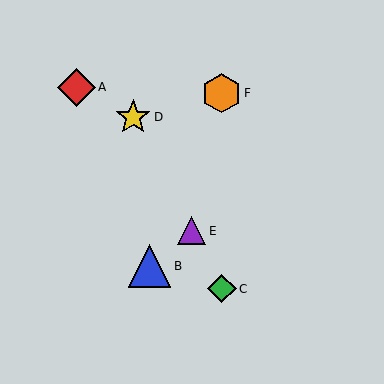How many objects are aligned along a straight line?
3 objects (C, D, E) are aligned along a straight line.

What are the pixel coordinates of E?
Object E is at (192, 231).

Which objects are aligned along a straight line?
Objects C, D, E are aligned along a straight line.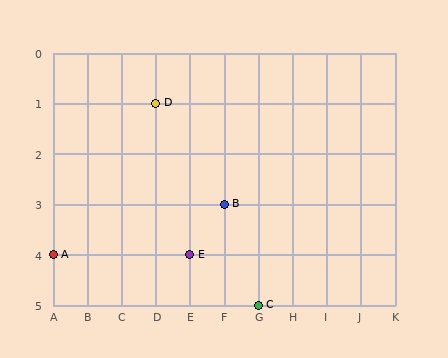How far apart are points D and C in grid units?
Points D and C are 3 columns and 4 rows apart (about 5.0 grid units diagonally).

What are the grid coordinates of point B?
Point B is at grid coordinates (F, 3).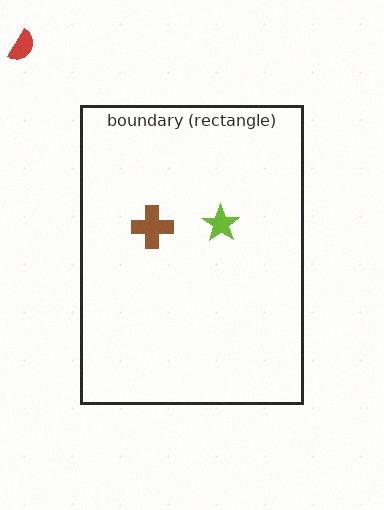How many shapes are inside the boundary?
2 inside, 1 outside.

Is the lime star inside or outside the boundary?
Inside.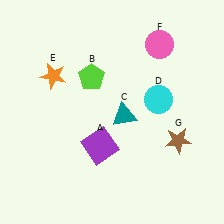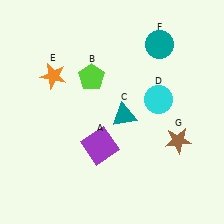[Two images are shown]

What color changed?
The circle (F) changed from pink in Image 1 to teal in Image 2.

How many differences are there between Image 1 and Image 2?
There is 1 difference between the two images.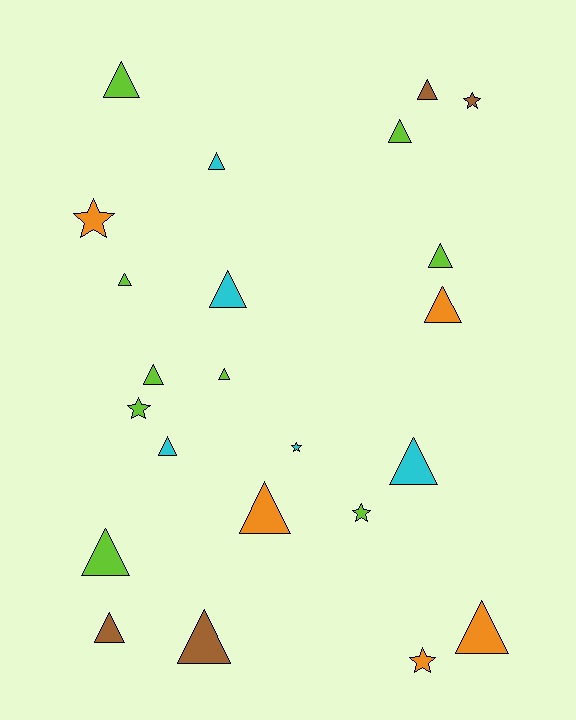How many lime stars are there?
There are 2 lime stars.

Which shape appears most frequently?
Triangle, with 17 objects.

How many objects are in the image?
There are 23 objects.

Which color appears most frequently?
Lime, with 9 objects.